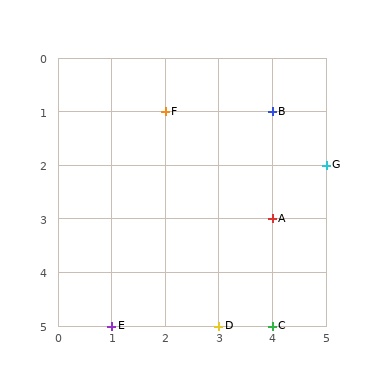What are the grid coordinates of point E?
Point E is at grid coordinates (1, 5).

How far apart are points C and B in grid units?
Points C and B are 4 rows apart.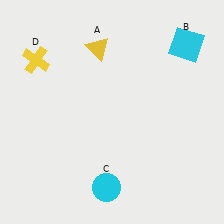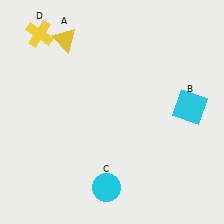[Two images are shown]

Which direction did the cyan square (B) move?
The cyan square (B) moved down.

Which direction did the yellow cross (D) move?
The yellow cross (D) moved up.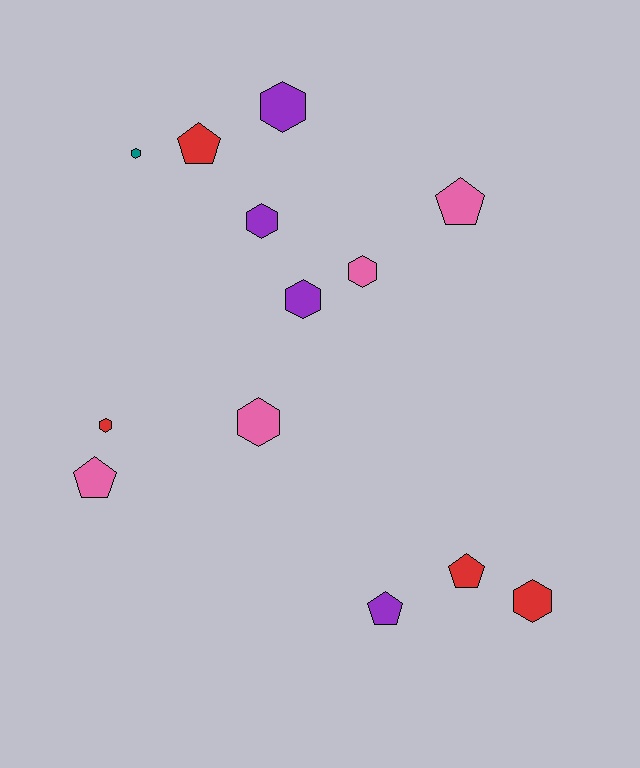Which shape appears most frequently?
Hexagon, with 8 objects.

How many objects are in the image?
There are 13 objects.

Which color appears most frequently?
Pink, with 4 objects.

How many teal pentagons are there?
There are no teal pentagons.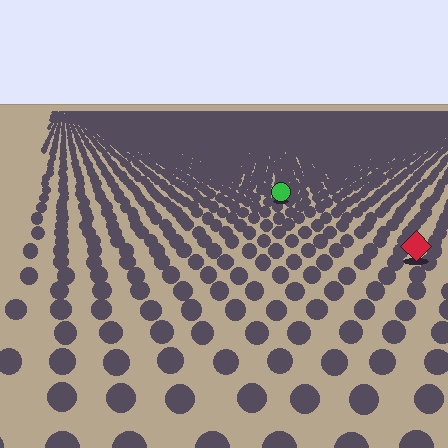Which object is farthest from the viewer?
The green circle is farthest from the viewer. It appears smaller and the ground texture around it is denser.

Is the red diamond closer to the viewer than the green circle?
Yes. The red diamond is closer — you can tell from the texture gradient: the ground texture is coarser near it.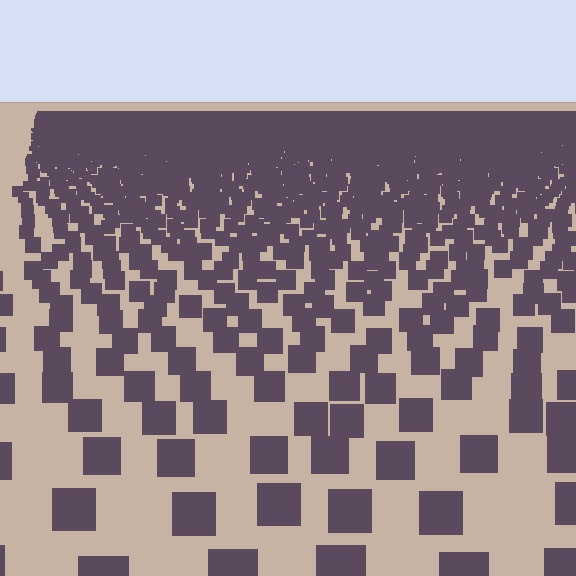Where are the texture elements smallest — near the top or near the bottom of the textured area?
Near the top.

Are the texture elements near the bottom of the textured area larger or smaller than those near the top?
Larger. Near the bottom, elements are closer to the viewer and appear at a bigger on-screen size.